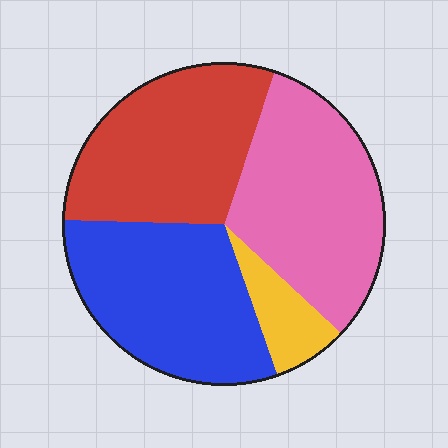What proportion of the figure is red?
Red takes up between a sixth and a third of the figure.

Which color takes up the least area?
Yellow, at roughly 10%.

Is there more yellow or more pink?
Pink.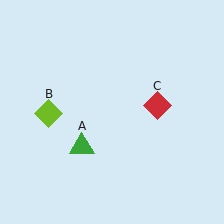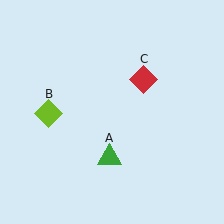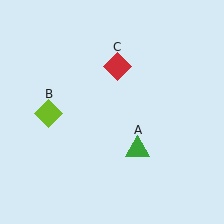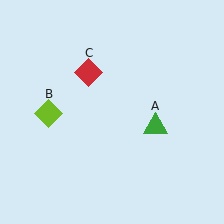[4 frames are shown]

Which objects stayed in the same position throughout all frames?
Lime diamond (object B) remained stationary.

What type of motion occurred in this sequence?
The green triangle (object A), red diamond (object C) rotated counterclockwise around the center of the scene.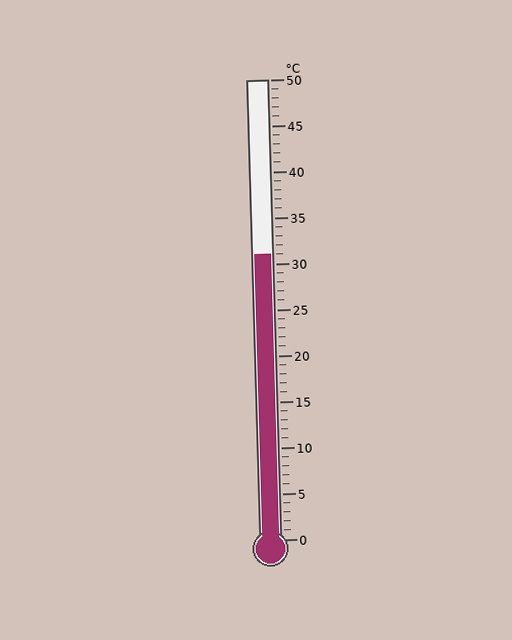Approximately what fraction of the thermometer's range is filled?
The thermometer is filled to approximately 60% of its range.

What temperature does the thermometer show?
The thermometer shows approximately 31°C.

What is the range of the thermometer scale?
The thermometer scale ranges from 0°C to 50°C.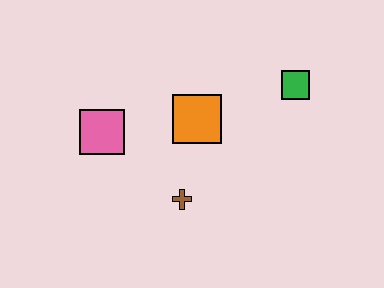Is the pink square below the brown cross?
No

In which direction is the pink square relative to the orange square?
The pink square is to the left of the orange square.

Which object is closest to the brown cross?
The orange square is closest to the brown cross.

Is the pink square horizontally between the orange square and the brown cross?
No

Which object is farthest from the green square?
The pink square is farthest from the green square.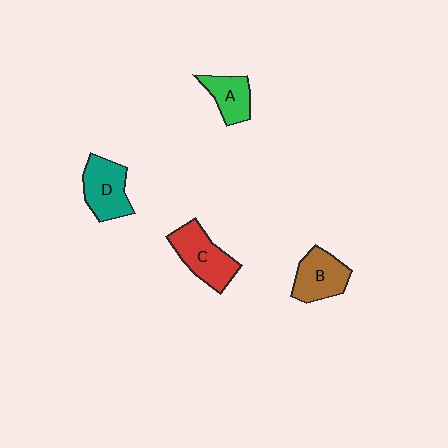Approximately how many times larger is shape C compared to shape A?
Approximately 1.5 times.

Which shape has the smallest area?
Shape A (green).